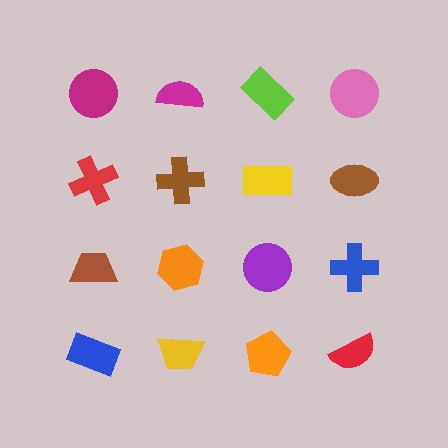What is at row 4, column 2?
A yellow trapezoid.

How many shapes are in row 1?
4 shapes.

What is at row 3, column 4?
A blue cross.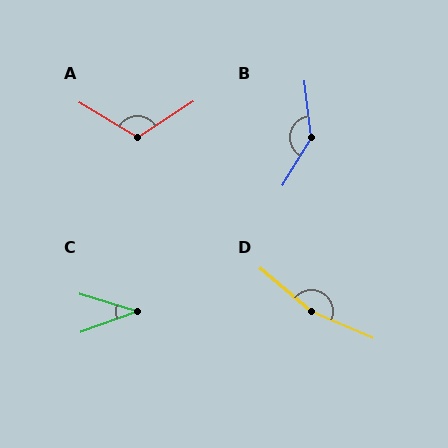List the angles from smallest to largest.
C (37°), A (116°), B (142°), D (163°).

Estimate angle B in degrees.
Approximately 142 degrees.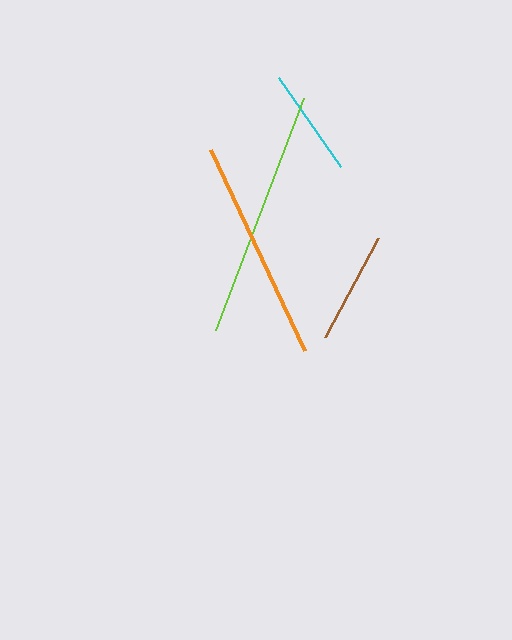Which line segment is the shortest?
The cyan line is the shortest at approximately 108 pixels.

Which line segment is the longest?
The lime line is the longest at approximately 248 pixels.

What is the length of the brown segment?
The brown segment is approximately 113 pixels long.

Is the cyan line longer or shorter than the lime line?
The lime line is longer than the cyan line.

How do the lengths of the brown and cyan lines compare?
The brown and cyan lines are approximately the same length.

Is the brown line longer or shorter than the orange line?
The orange line is longer than the brown line.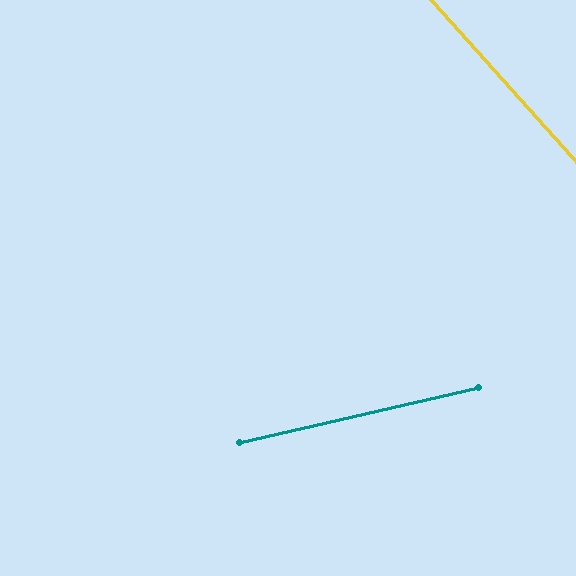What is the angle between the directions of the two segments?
Approximately 61 degrees.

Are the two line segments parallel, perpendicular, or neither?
Neither parallel nor perpendicular — they differ by about 61°.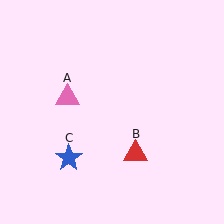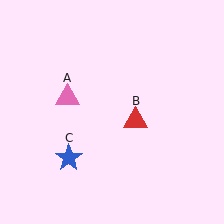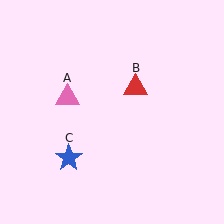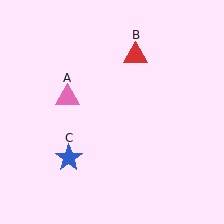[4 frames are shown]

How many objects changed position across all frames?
1 object changed position: red triangle (object B).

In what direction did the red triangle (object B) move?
The red triangle (object B) moved up.